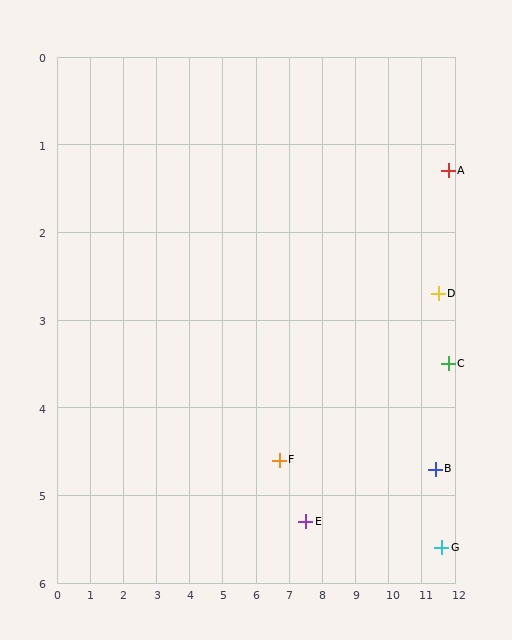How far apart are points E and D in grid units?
Points E and D are about 4.8 grid units apart.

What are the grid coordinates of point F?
Point F is at approximately (6.7, 4.6).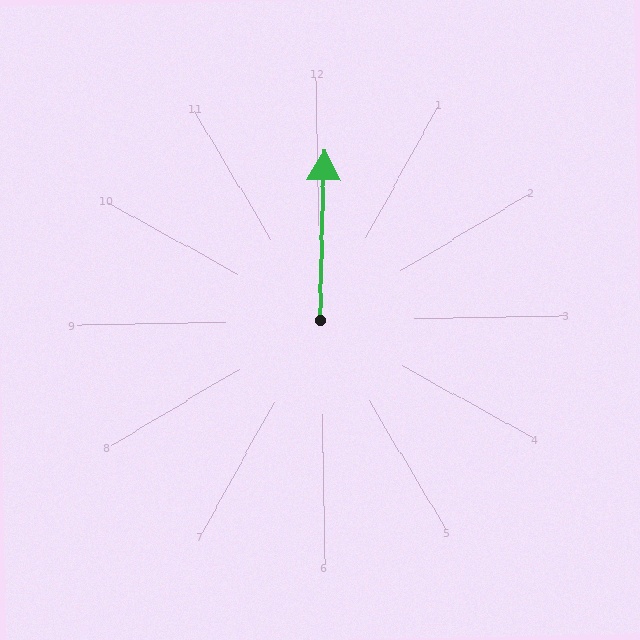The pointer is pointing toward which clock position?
Roughly 12 o'clock.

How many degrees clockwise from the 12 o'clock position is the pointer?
Approximately 2 degrees.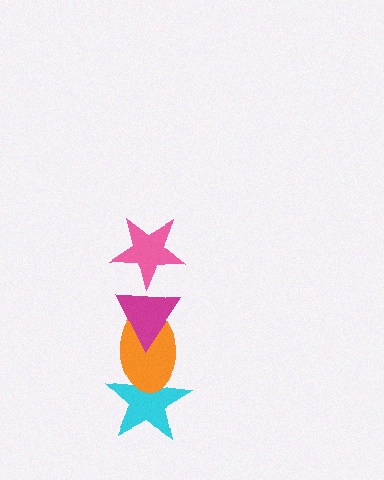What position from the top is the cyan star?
The cyan star is 4th from the top.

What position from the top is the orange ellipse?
The orange ellipse is 3rd from the top.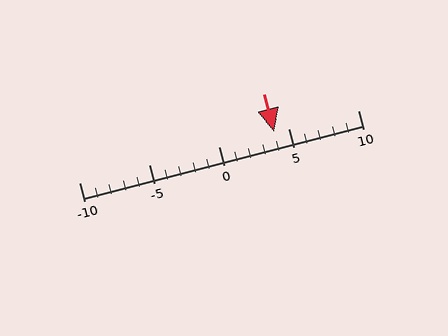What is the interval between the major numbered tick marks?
The major tick marks are spaced 5 units apart.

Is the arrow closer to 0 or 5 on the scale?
The arrow is closer to 5.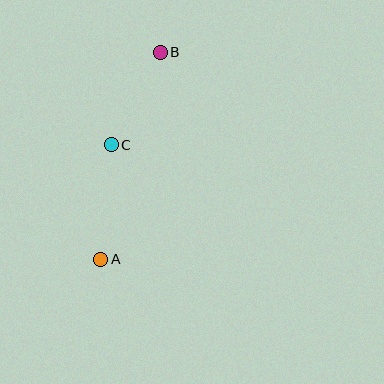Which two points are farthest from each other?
Points A and B are farthest from each other.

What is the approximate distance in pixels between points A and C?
The distance between A and C is approximately 115 pixels.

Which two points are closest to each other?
Points B and C are closest to each other.